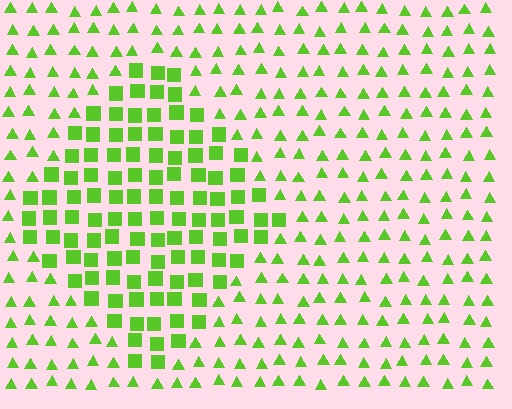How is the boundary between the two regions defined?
The boundary is defined by a change in element shape: squares inside vs. triangles outside. All elements share the same color and spacing.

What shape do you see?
I see a diamond.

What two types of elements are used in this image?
The image uses squares inside the diamond region and triangles outside it.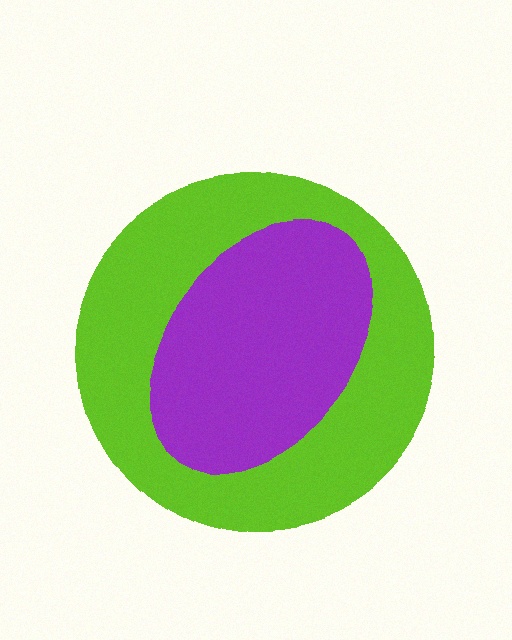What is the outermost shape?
The lime circle.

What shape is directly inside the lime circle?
The purple ellipse.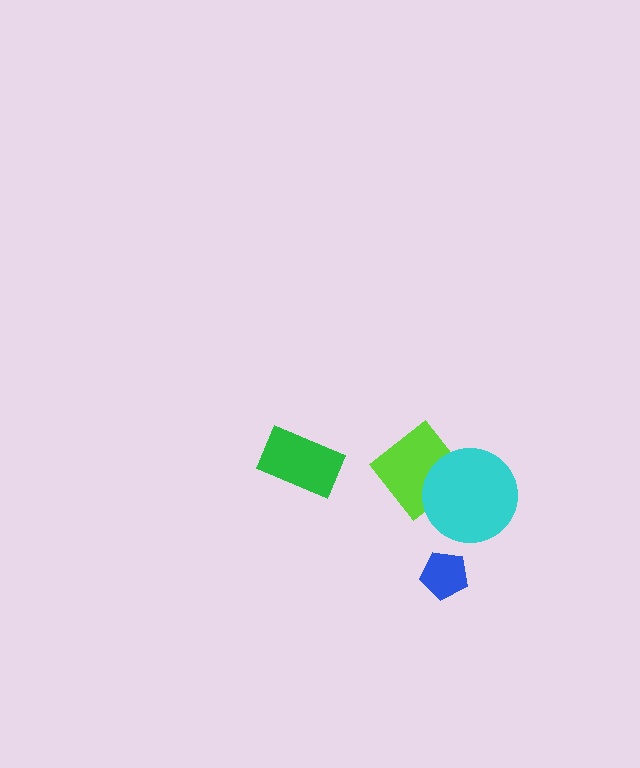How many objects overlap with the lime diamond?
1 object overlaps with the lime diamond.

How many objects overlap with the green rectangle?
0 objects overlap with the green rectangle.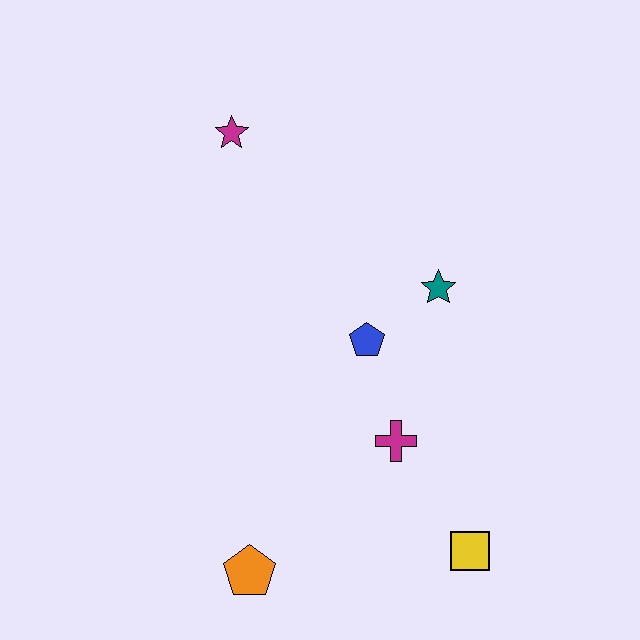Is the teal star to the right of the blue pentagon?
Yes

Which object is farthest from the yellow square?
The magenta star is farthest from the yellow square.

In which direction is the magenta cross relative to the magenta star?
The magenta cross is below the magenta star.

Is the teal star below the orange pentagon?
No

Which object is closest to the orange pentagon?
The magenta cross is closest to the orange pentagon.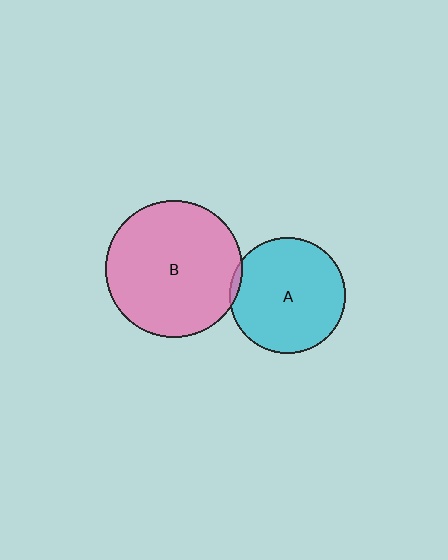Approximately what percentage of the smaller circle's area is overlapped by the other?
Approximately 5%.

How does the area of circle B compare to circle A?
Approximately 1.4 times.